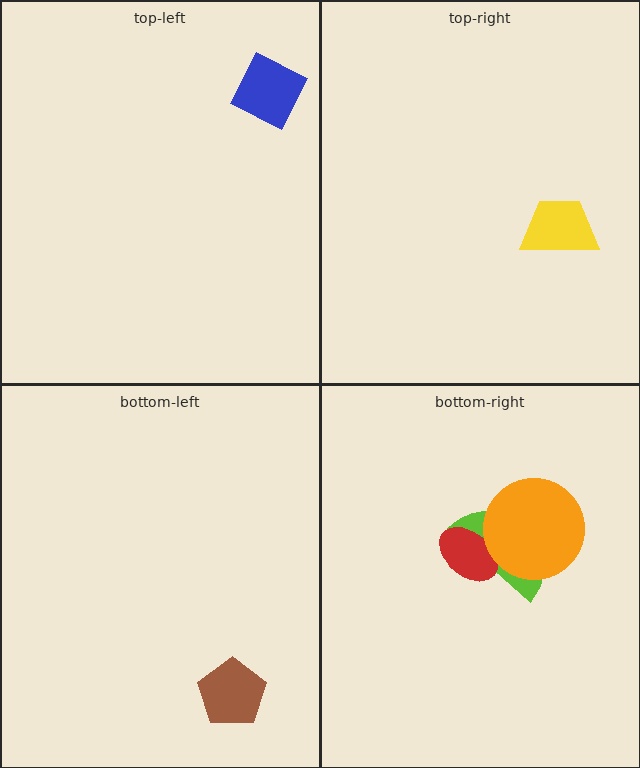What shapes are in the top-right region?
The yellow trapezoid.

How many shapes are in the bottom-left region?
1.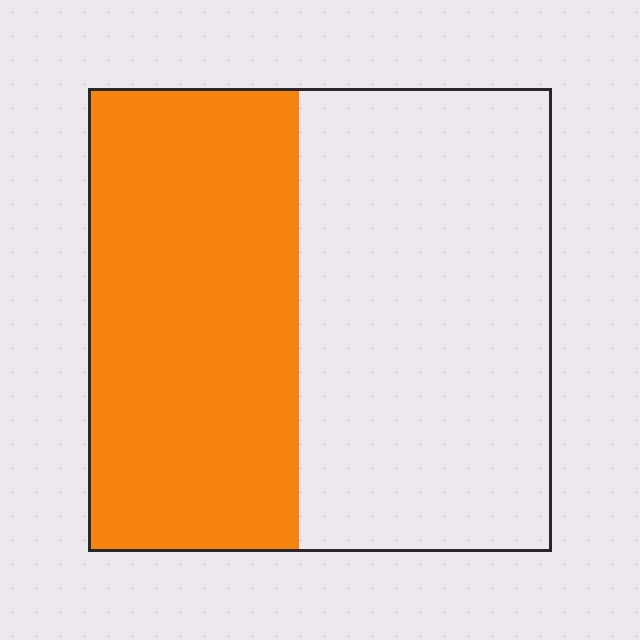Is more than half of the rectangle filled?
No.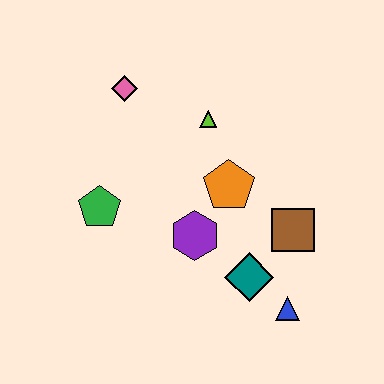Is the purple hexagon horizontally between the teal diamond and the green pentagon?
Yes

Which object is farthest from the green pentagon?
The blue triangle is farthest from the green pentagon.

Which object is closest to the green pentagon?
The purple hexagon is closest to the green pentagon.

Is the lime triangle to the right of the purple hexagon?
Yes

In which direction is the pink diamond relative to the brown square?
The pink diamond is to the left of the brown square.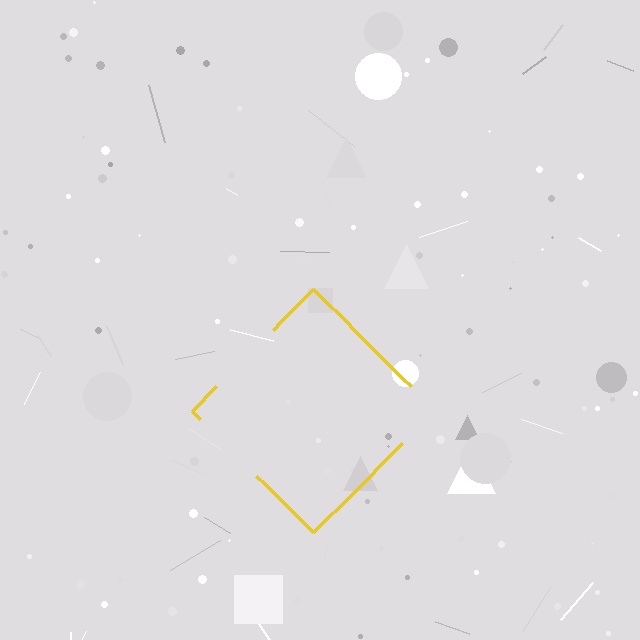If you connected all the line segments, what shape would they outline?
They would outline a diamond.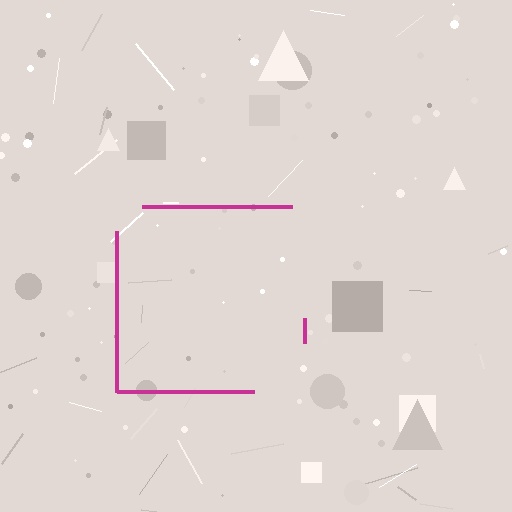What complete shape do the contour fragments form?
The contour fragments form a square.